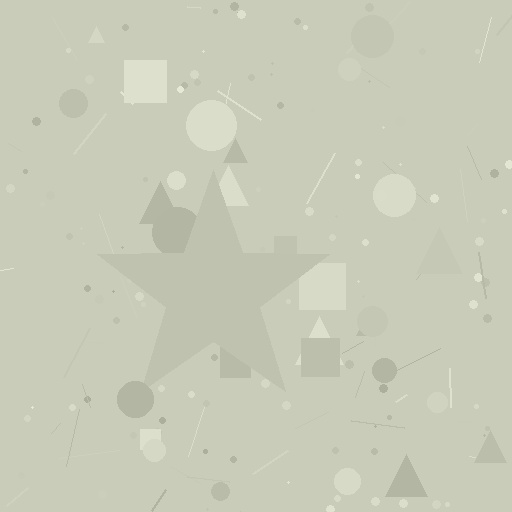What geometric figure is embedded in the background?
A star is embedded in the background.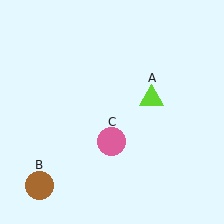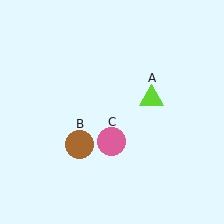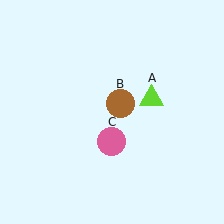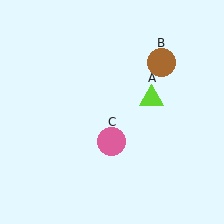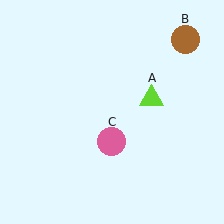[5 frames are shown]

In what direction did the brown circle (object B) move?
The brown circle (object B) moved up and to the right.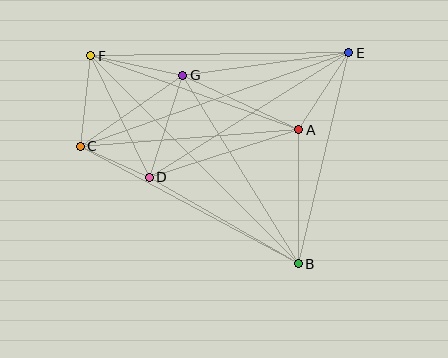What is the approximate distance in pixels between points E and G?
The distance between E and G is approximately 168 pixels.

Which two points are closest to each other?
Points C and D are closest to each other.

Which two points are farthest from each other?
Points B and F are farthest from each other.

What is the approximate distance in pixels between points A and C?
The distance between A and C is approximately 219 pixels.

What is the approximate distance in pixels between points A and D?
The distance between A and D is approximately 157 pixels.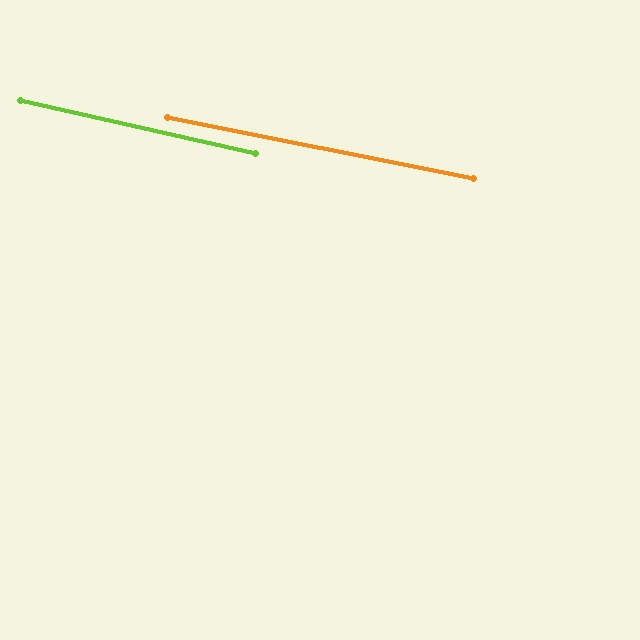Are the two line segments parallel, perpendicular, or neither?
Parallel — their directions differ by only 1.5°.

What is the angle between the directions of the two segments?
Approximately 1 degree.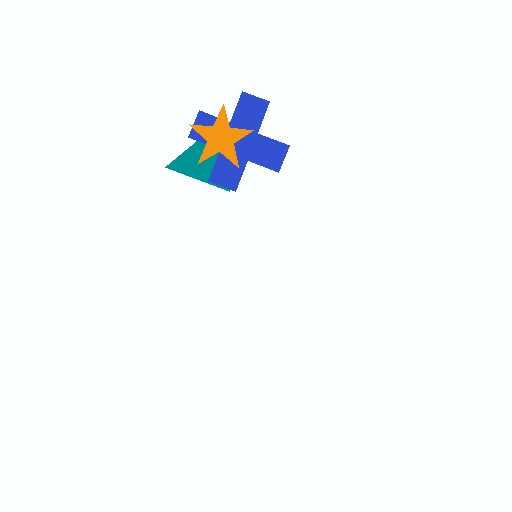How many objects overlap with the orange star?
2 objects overlap with the orange star.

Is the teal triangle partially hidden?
Yes, it is partially covered by another shape.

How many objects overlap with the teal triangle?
2 objects overlap with the teal triangle.